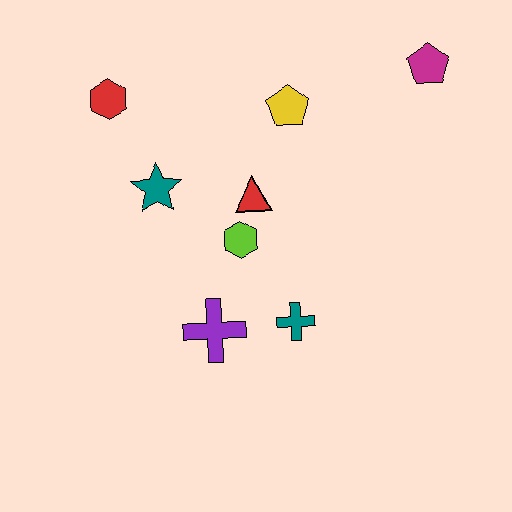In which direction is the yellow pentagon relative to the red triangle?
The yellow pentagon is above the red triangle.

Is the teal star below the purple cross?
No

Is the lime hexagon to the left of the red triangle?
Yes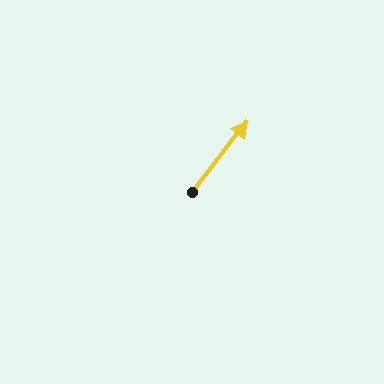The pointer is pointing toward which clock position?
Roughly 1 o'clock.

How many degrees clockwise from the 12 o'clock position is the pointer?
Approximately 38 degrees.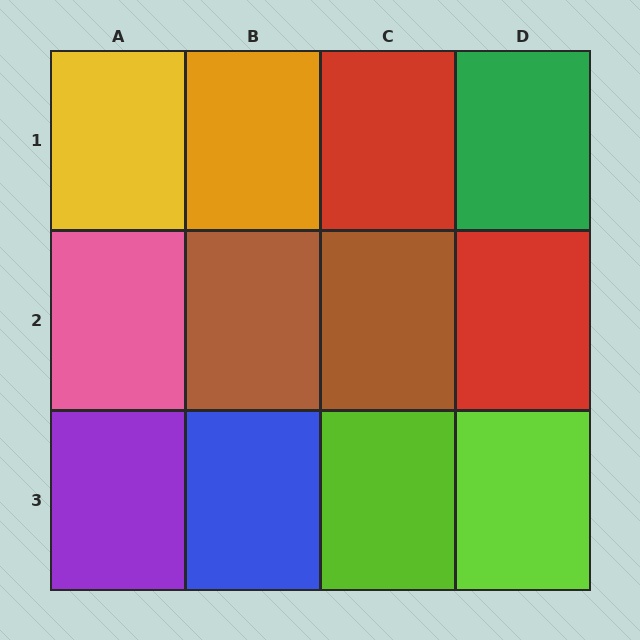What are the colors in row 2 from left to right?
Pink, brown, brown, red.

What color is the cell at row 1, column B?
Orange.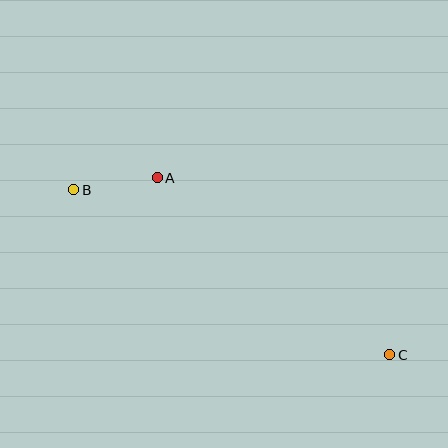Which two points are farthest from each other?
Points B and C are farthest from each other.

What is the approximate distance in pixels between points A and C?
The distance between A and C is approximately 292 pixels.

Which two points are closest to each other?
Points A and B are closest to each other.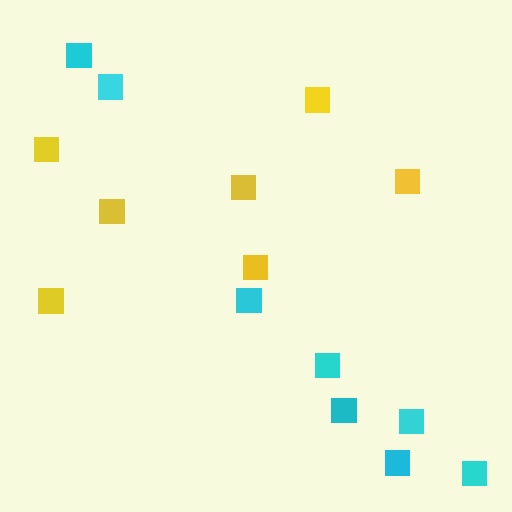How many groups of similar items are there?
There are 2 groups: one group of yellow squares (7) and one group of cyan squares (8).